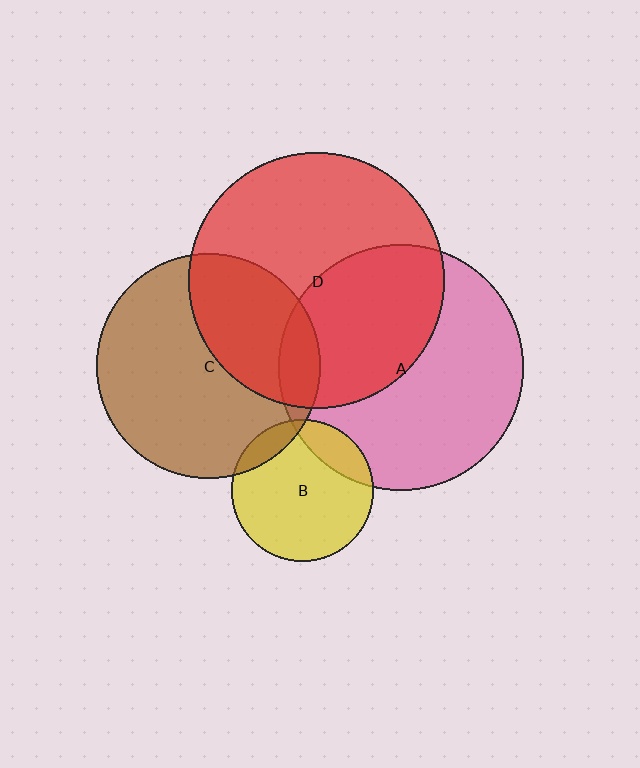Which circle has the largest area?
Circle D (red).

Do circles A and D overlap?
Yes.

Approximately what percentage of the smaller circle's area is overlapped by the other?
Approximately 45%.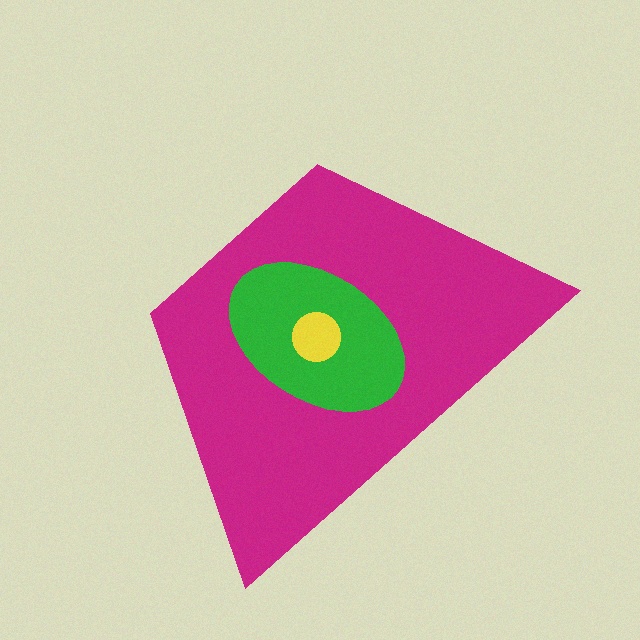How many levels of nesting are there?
3.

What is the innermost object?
The yellow circle.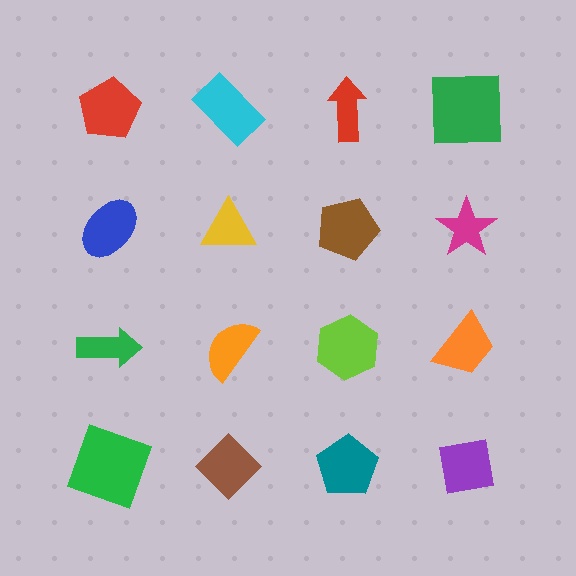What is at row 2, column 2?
A yellow triangle.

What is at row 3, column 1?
A green arrow.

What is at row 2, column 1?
A blue ellipse.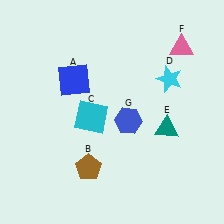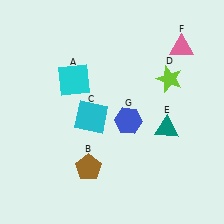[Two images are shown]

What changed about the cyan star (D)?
In Image 1, D is cyan. In Image 2, it changed to lime.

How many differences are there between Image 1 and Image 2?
There are 2 differences between the two images.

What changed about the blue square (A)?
In Image 1, A is blue. In Image 2, it changed to cyan.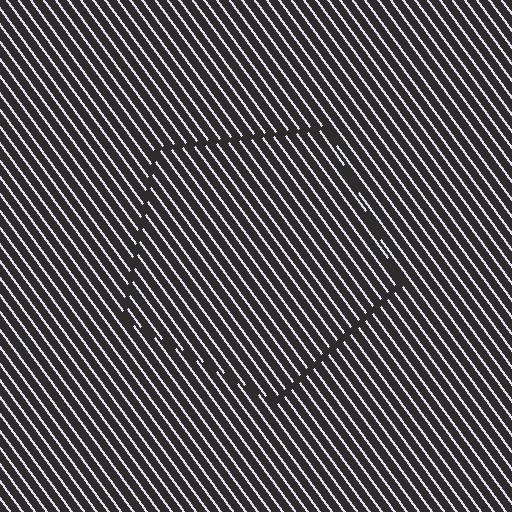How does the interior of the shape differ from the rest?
The interior of the shape contains the same grating, shifted by half a period — the contour is defined by the phase discontinuity where line-ends from the inner and outer gratings abut.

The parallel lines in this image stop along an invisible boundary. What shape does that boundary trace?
An illusory pentagon. The interior of the shape contains the same grating, shifted by half a period — the contour is defined by the phase discontinuity where line-ends from the inner and outer gratings abut.